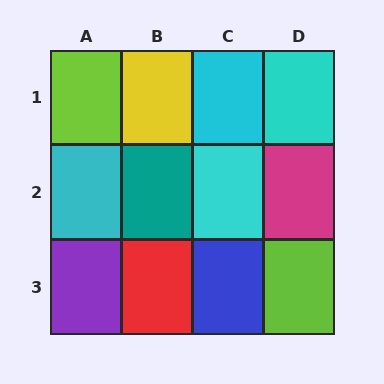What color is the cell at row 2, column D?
Magenta.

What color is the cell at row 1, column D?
Cyan.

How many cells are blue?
1 cell is blue.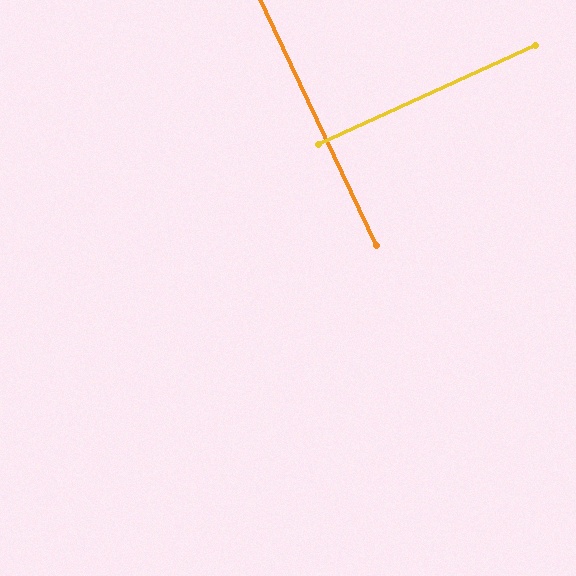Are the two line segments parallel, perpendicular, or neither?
Perpendicular — they meet at approximately 90°.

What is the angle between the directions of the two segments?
Approximately 90 degrees.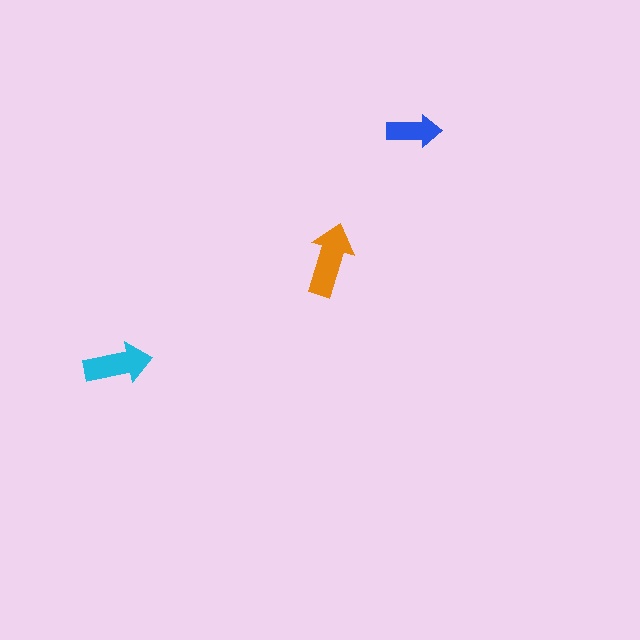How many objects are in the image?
There are 3 objects in the image.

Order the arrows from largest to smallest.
the orange one, the cyan one, the blue one.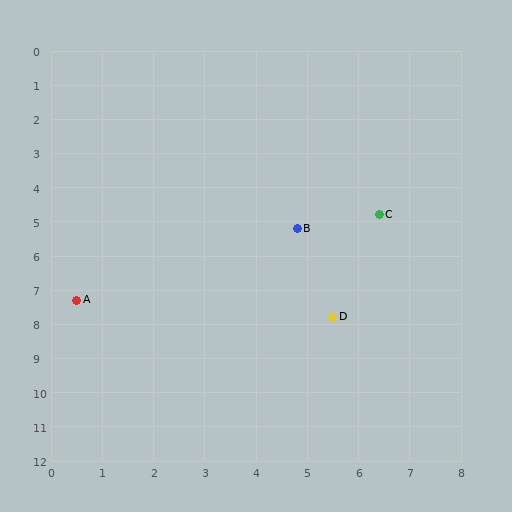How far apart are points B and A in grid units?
Points B and A are about 4.8 grid units apart.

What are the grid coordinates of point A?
Point A is at approximately (0.5, 7.3).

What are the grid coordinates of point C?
Point C is at approximately (6.4, 4.8).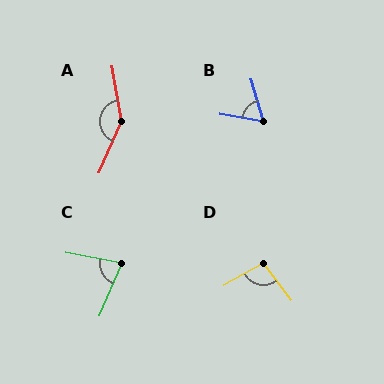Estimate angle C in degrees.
Approximately 78 degrees.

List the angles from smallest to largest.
B (65°), C (78°), D (96°), A (147°).